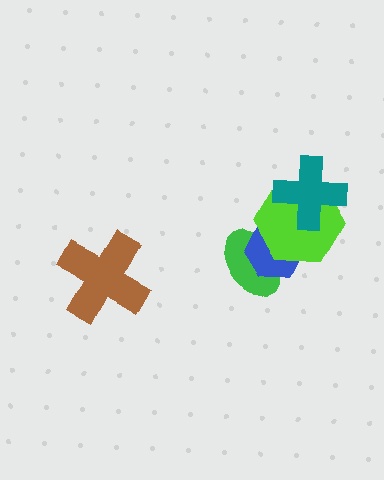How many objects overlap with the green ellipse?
2 objects overlap with the green ellipse.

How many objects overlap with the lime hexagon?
3 objects overlap with the lime hexagon.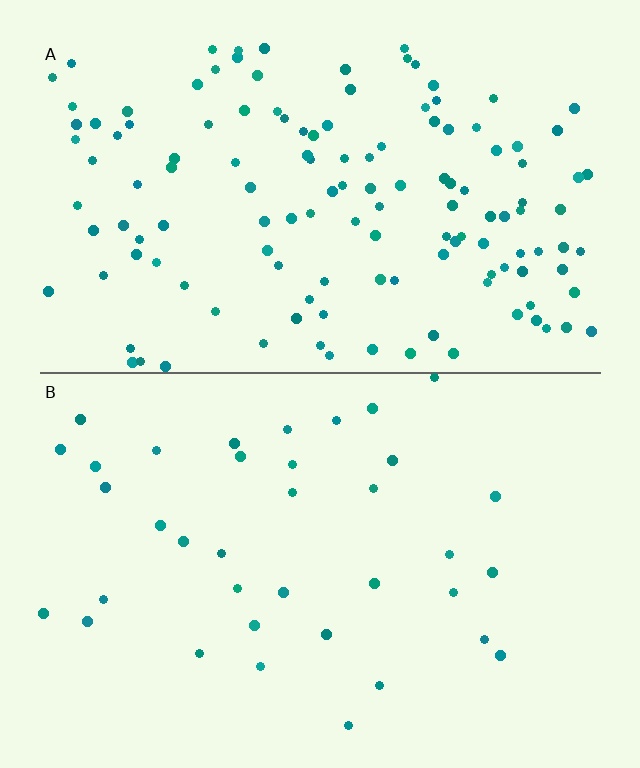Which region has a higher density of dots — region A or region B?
A (the top).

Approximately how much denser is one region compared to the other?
Approximately 3.7× — region A over region B.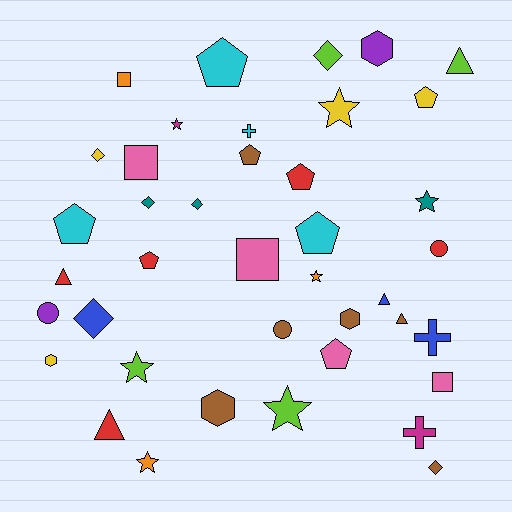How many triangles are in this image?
There are 5 triangles.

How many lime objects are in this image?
There are 4 lime objects.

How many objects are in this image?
There are 40 objects.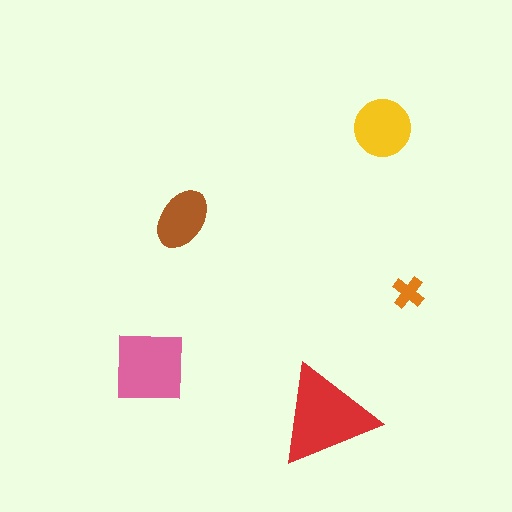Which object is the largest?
The red triangle.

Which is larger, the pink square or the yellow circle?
The pink square.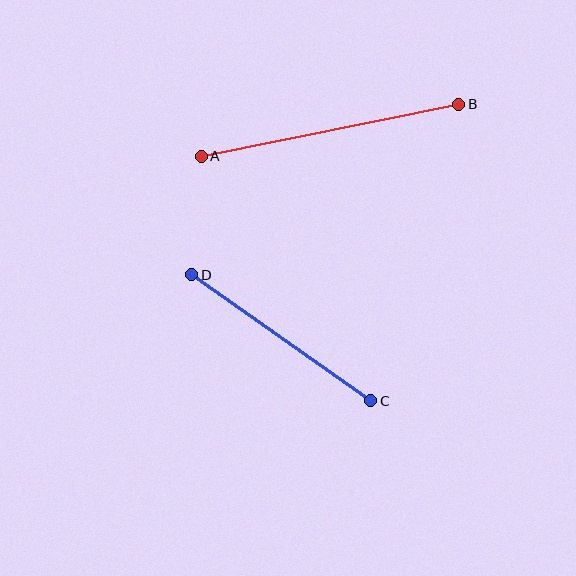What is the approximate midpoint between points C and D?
The midpoint is at approximately (281, 338) pixels.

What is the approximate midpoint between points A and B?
The midpoint is at approximately (330, 130) pixels.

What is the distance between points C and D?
The distance is approximately 219 pixels.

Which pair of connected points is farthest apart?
Points A and B are farthest apart.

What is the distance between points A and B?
The distance is approximately 263 pixels.